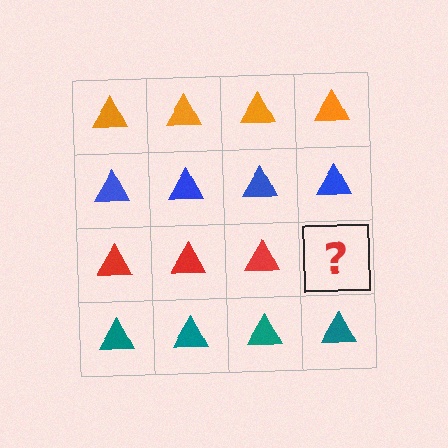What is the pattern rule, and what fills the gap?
The rule is that each row has a consistent color. The gap should be filled with a red triangle.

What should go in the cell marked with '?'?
The missing cell should contain a red triangle.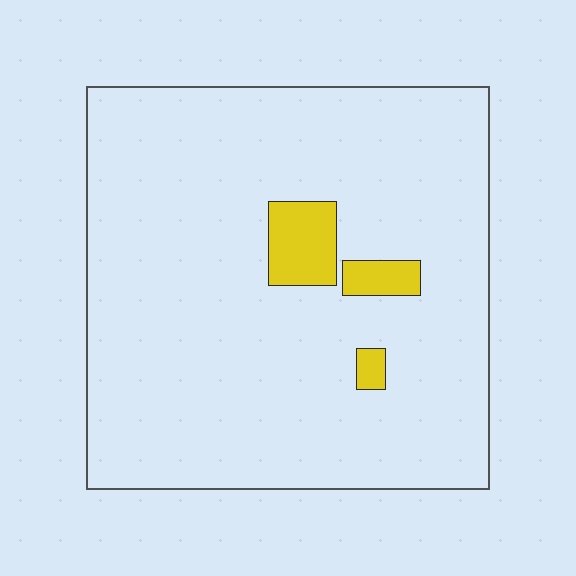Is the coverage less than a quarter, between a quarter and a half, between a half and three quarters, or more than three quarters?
Less than a quarter.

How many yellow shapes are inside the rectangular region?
3.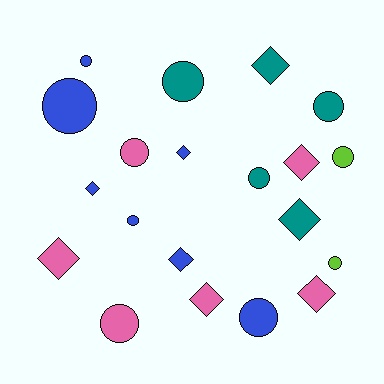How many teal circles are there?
There are 3 teal circles.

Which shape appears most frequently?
Circle, with 11 objects.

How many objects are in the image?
There are 20 objects.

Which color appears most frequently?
Blue, with 7 objects.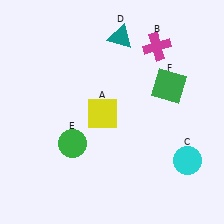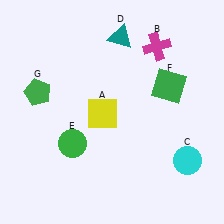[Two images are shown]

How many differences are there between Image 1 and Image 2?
There is 1 difference between the two images.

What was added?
A green pentagon (G) was added in Image 2.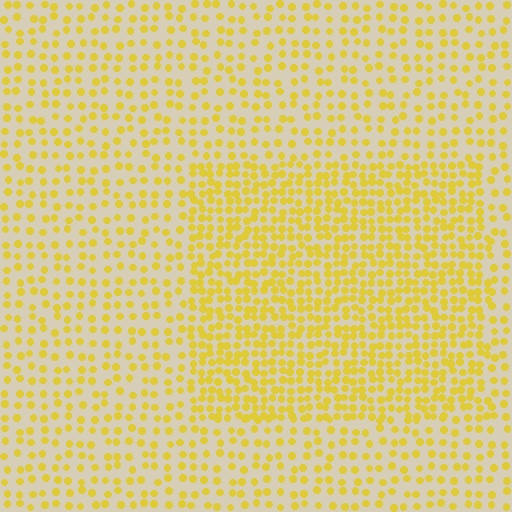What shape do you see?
I see a rectangle.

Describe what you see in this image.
The image contains small yellow elements arranged at two different densities. A rectangle-shaped region is visible where the elements are more densely packed than the surrounding area.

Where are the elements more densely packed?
The elements are more densely packed inside the rectangle boundary.